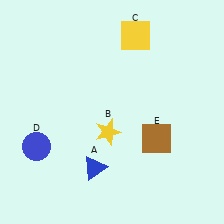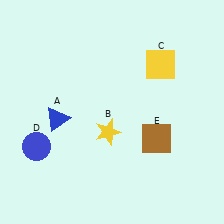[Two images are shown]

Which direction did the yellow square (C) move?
The yellow square (C) moved down.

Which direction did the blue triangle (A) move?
The blue triangle (A) moved up.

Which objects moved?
The objects that moved are: the blue triangle (A), the yellow square (C).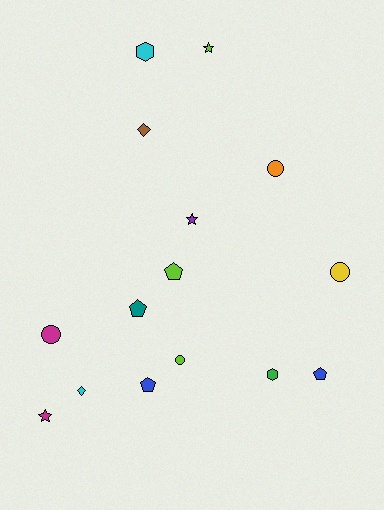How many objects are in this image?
There are 15 objects.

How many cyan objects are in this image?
There are 2 cyan objects.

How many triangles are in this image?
There are no triangles.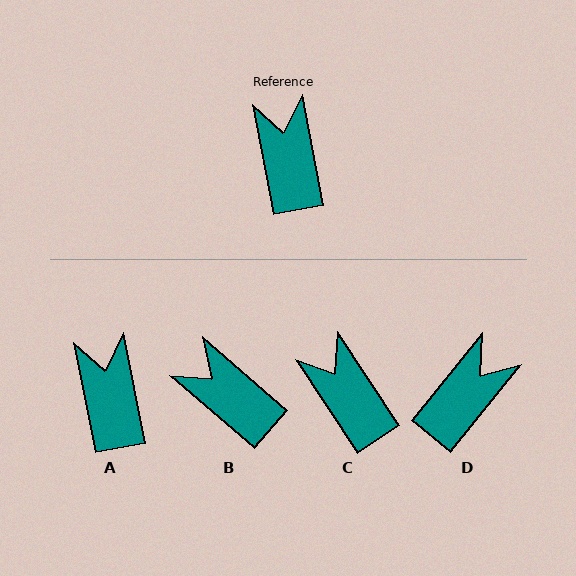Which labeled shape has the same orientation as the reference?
A.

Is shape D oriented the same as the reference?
No, it is off by about 50 degrees.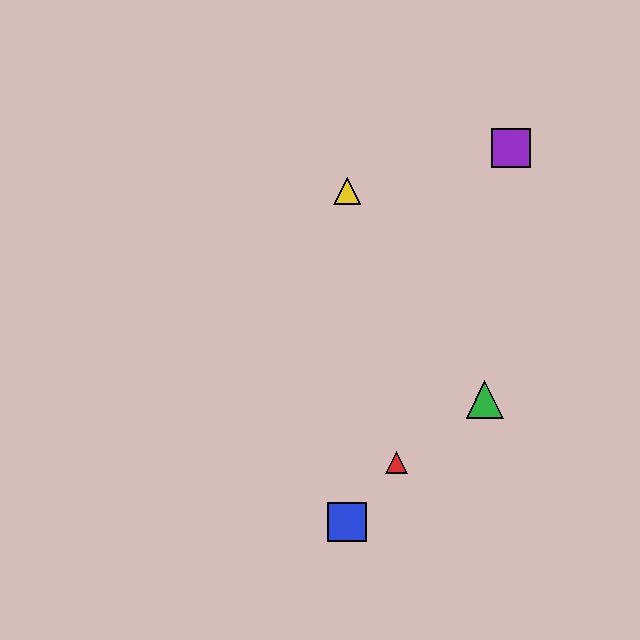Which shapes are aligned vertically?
The blue square, the yellow triangle are aligned vertically.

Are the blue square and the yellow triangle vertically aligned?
Yes, both are at x≈347.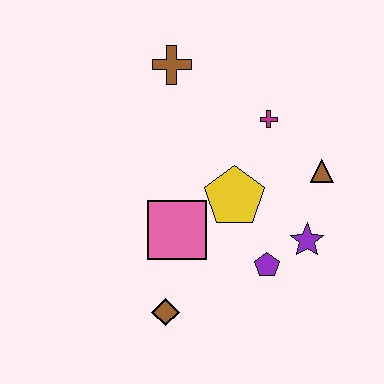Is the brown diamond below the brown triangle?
Yes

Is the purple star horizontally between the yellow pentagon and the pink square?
No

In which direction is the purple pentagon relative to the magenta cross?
The purple pentagon is below the magenta cross.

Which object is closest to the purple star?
The purple pentagon is closest to the purple star.